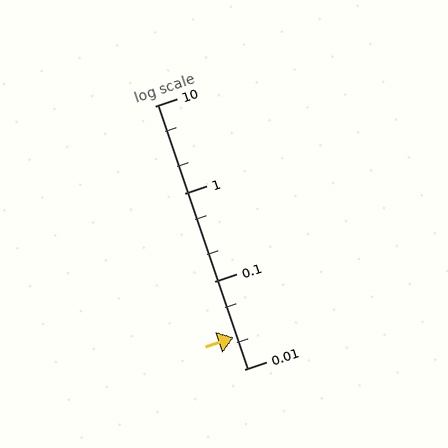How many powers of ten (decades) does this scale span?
The scale spans 3 decades, from 0.01 to 10.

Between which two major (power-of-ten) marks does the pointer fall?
The pointer is between 0.01 and 0.1.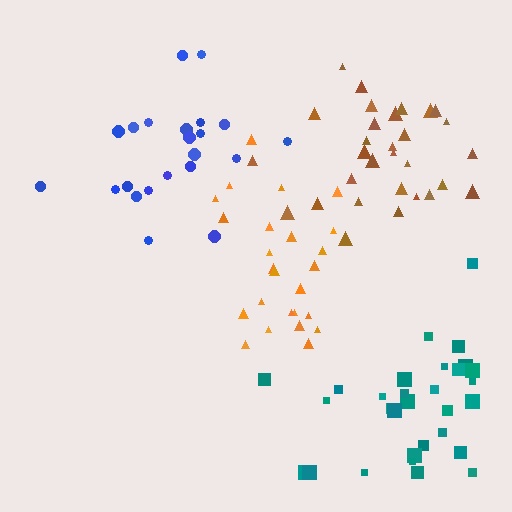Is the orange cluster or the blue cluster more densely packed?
Blue.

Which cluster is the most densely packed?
Brown.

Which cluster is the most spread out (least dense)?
Teal.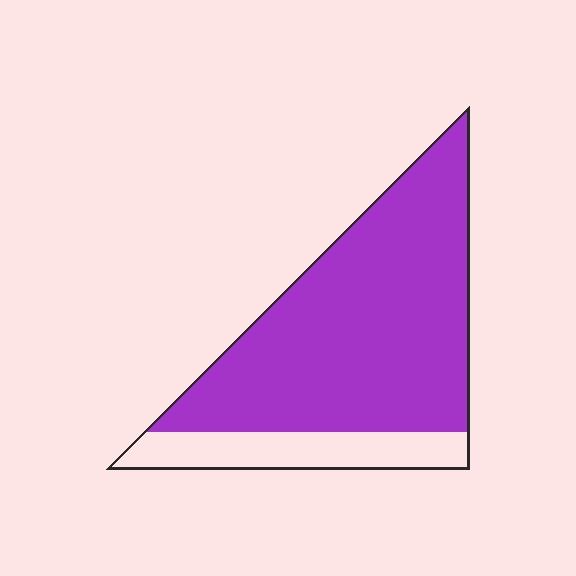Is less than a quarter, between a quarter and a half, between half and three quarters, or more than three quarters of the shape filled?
More than three quarters.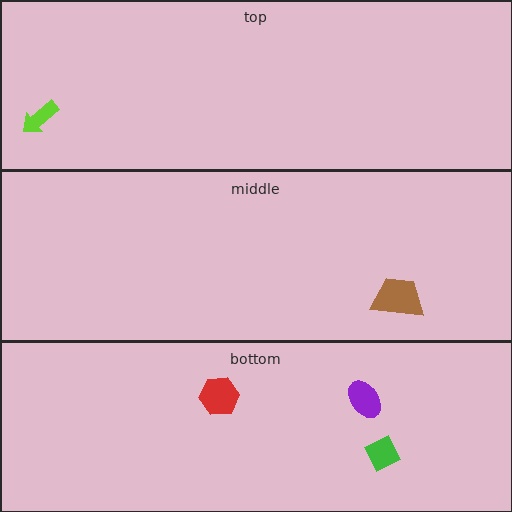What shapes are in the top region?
The lime arrow.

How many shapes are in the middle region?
1.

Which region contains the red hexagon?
The bottom region.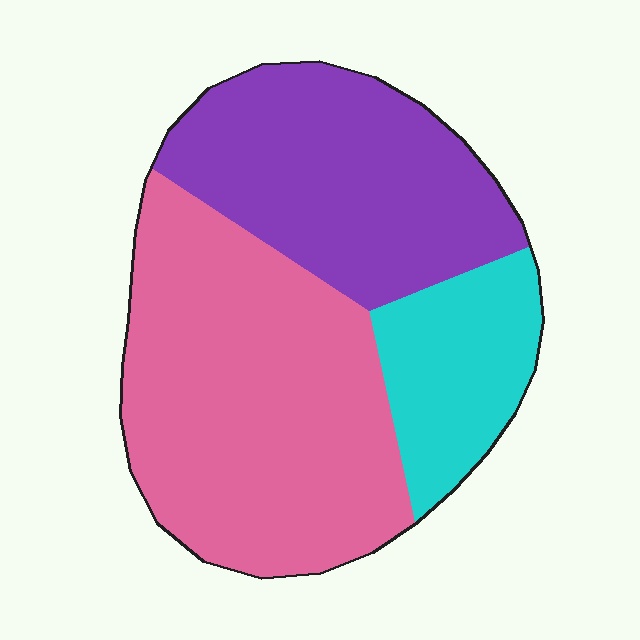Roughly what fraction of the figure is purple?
Purple takes up about one third (1/3) of the figure.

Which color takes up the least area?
Cyan, at roughly 15%.